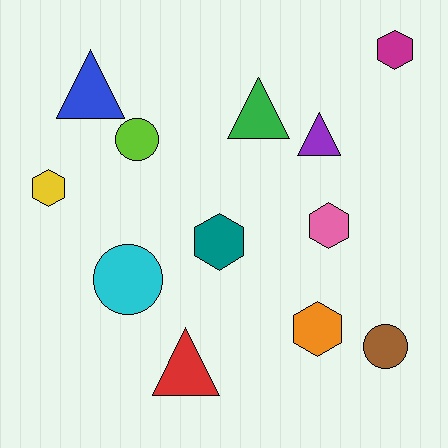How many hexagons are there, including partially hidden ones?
There are 5 hexagons.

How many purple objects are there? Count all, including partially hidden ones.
There is 1 purple object.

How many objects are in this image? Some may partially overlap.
There are 12 objects.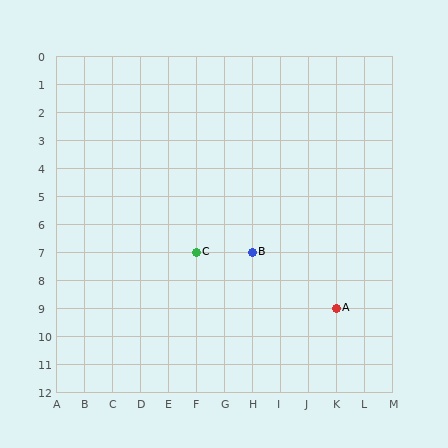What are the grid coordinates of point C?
Point C is at grid coordinates (F, 7).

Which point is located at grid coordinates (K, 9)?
Point A is at (K, 9).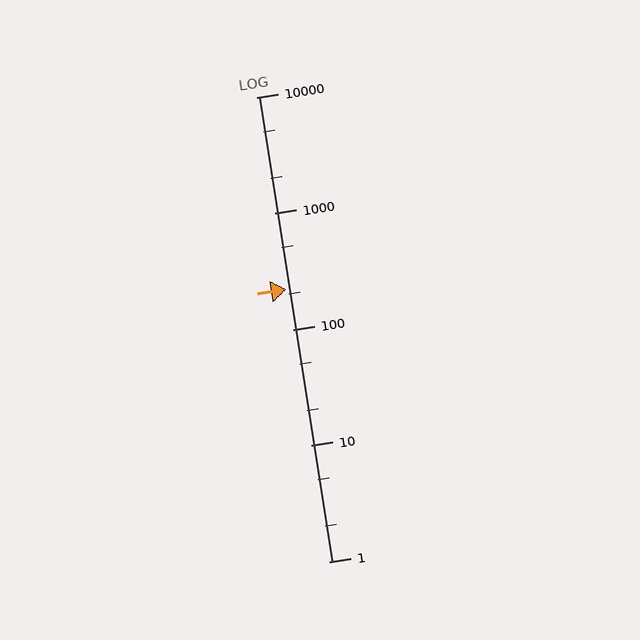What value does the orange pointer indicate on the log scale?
The pointer indicates approximately 220.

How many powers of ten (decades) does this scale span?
The scale spans 4 decades, from 1 to 10000.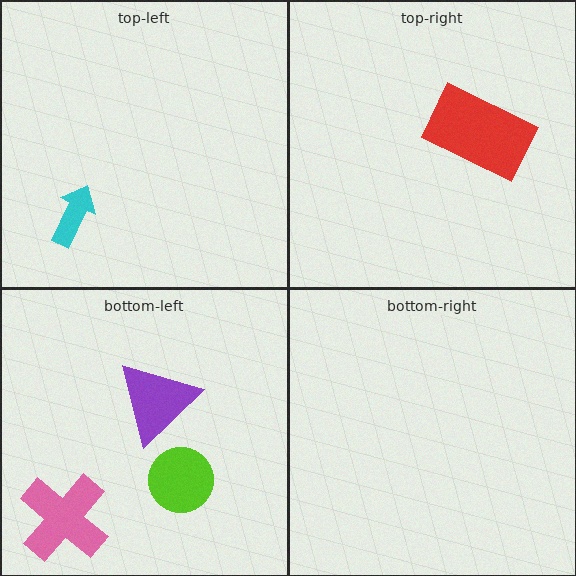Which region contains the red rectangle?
The top-right region.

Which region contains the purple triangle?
The bottom-left region.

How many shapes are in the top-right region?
1.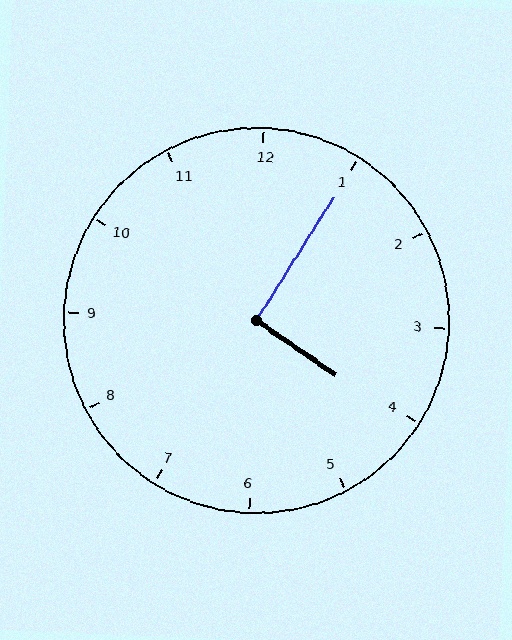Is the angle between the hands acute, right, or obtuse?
It is right.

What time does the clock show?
4:05.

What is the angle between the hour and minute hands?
Approximately 92 degrees.